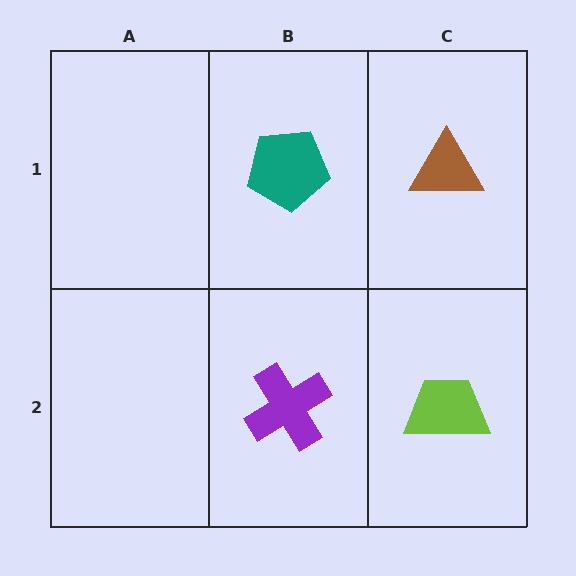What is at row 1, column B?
A teal pentagon.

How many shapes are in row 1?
2 shapes.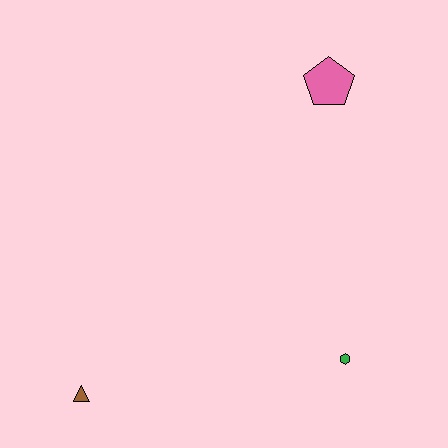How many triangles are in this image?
There is 1 triangle.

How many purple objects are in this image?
There are no purple objects.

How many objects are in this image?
There are 3 objects.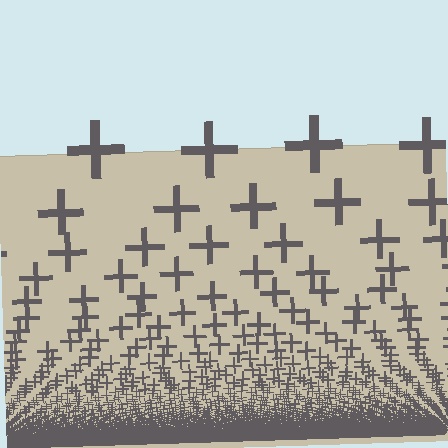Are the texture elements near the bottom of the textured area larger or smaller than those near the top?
Smaller. The gradient is inverted — elements near the bottom are smaller and denser.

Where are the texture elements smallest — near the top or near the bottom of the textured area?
Near the bottom.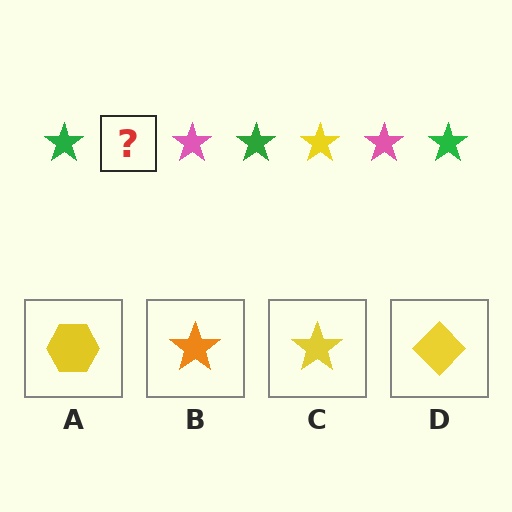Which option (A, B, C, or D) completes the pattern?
C.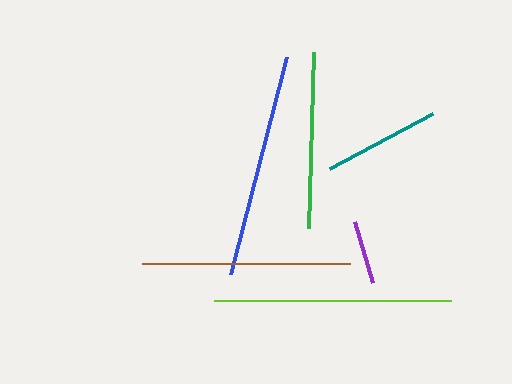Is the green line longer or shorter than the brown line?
The brown line is longer than the green line.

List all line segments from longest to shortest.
From longest to shortest: lime, blue, brown, green, teal, purple.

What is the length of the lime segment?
The lime segment is approximately 237 pixels long.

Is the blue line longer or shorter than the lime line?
The lime line is longer than the blue line.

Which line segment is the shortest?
The purple line is the shortest at approximately 63 pixels.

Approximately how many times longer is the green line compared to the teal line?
The green line is approximately 1.5 times the length of the teal line.